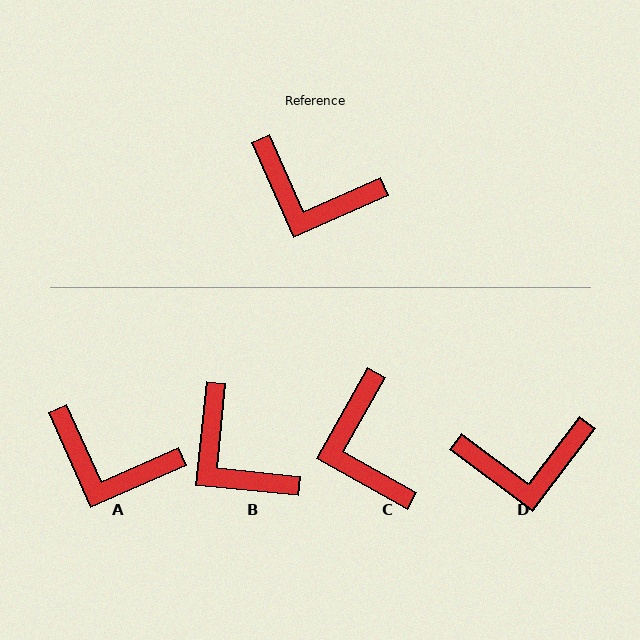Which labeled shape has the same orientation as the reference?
A.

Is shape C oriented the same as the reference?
No, it is off by about 53 degrees.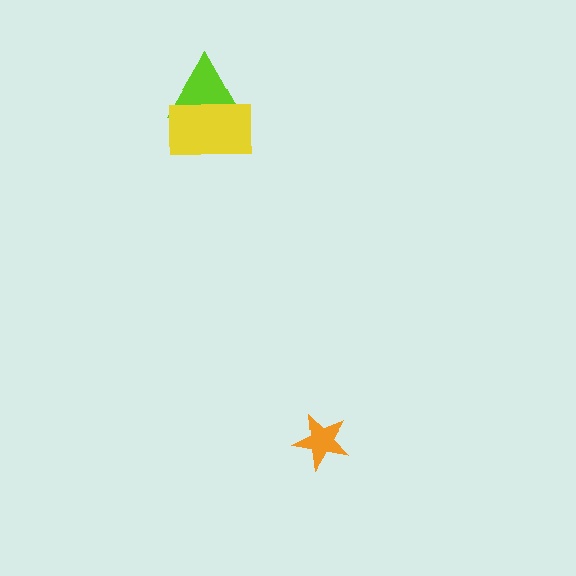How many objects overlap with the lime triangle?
1 object overlaps with the lime triangle.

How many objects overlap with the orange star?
0 objects overlap with the orange star.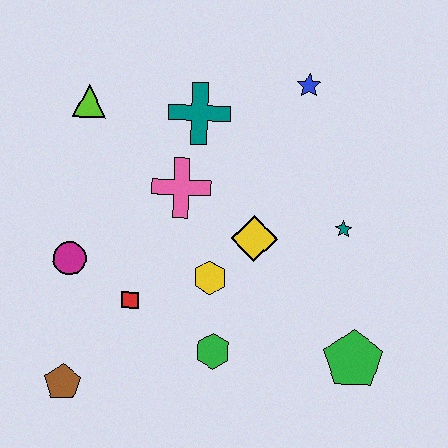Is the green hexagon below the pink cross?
Yes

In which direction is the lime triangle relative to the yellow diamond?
The lime triangle is to the left of the yellow diamond.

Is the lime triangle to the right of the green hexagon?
No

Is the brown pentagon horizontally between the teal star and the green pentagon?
No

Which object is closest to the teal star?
The yellow diamond is closest to the teal star.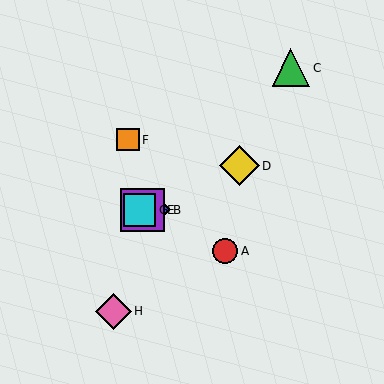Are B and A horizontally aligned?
No, B is at y≈210 and A is at y≈251.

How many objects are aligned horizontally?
3 objects (B, E, G) are aligned horizontally.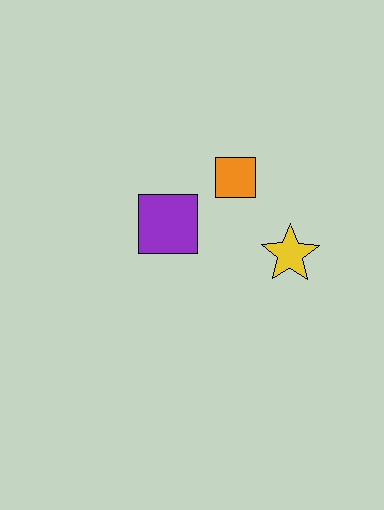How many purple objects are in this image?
There is 1 purple object.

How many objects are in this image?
There are 3 objects.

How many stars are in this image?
There is 1 star.